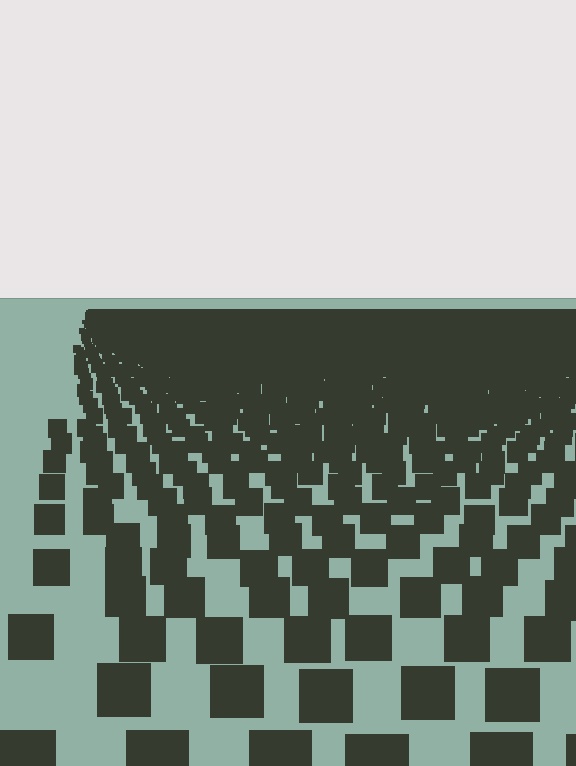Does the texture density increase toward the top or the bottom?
Density increases toward the top.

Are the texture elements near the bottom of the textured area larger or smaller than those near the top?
Larger. Near the bottom, elements are closer to the viewer and appear at a bigger on-screen size.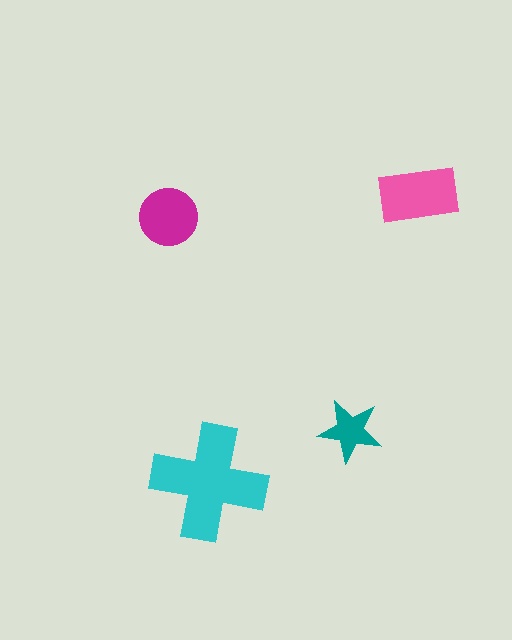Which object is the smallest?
The teal star.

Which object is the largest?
The cyan cross.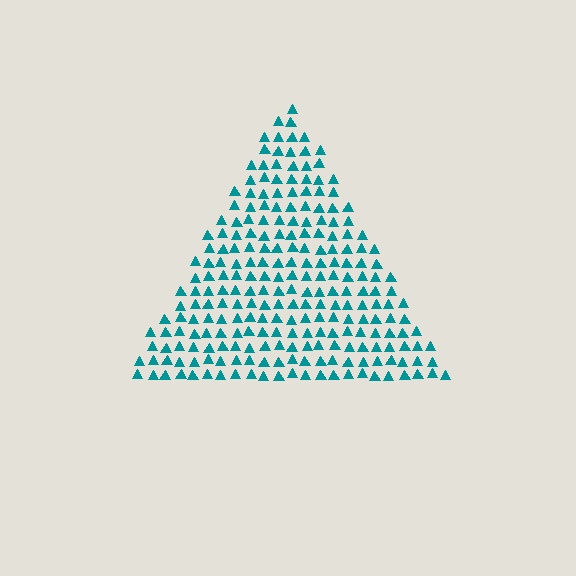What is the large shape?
The large shape is a triangle.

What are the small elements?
The small elements are triangles.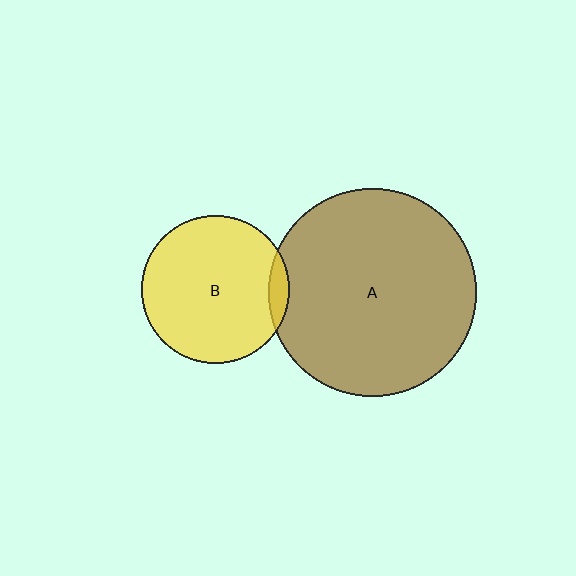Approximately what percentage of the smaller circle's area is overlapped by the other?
Approximately 5%.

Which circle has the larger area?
Circle A (brown).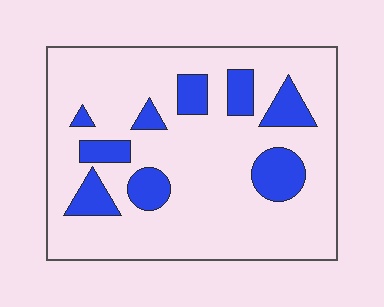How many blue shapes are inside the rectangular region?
9.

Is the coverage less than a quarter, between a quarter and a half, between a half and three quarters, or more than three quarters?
Less than a quarter.